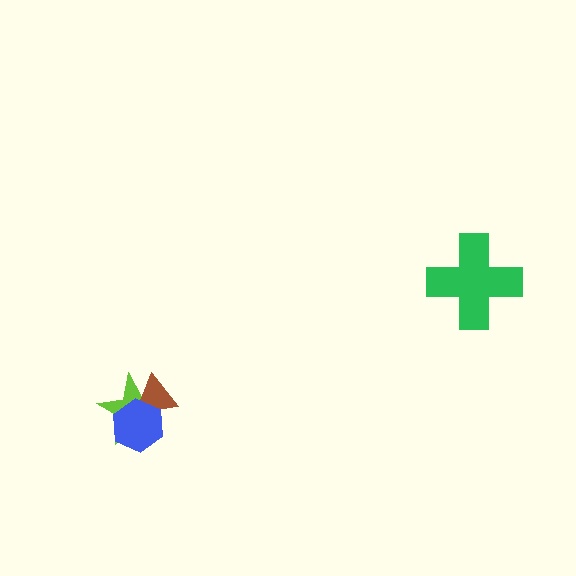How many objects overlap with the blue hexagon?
2 objects overlap with the blue hexagon.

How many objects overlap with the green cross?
0 objects overlap with the green cross.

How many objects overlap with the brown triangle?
2 objects overlap with the brown triangle.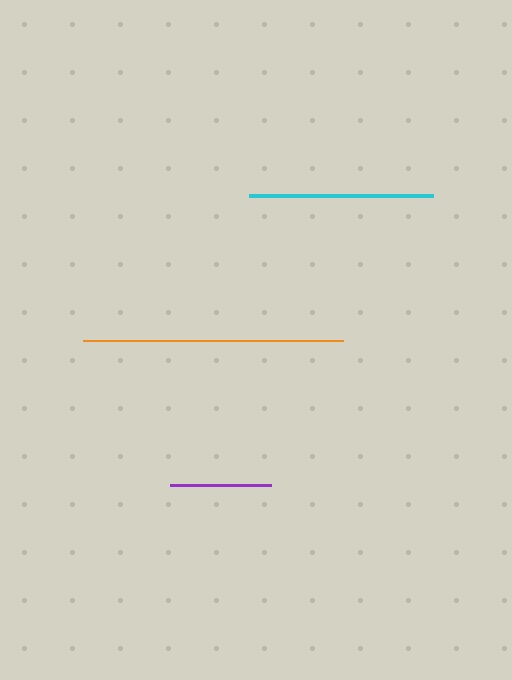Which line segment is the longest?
The orange line is the longest at approximately 261 pixels.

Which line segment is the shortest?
The purple line is the shortest at approximately 101 pixels.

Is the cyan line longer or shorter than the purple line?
The cyan line is longer than the purple line.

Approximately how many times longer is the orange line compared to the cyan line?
The orange line is approximately 1.4 times the length of the cyan line.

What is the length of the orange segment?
The orange segment is approximately 261 pixels long.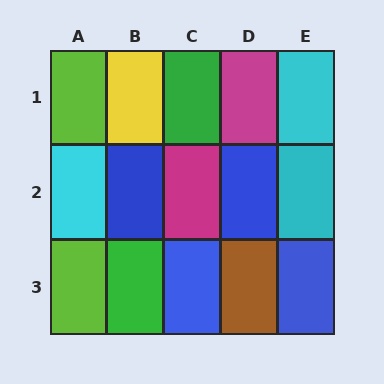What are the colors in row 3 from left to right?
Lime, green, blue, brown, blue.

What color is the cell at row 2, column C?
Magenta.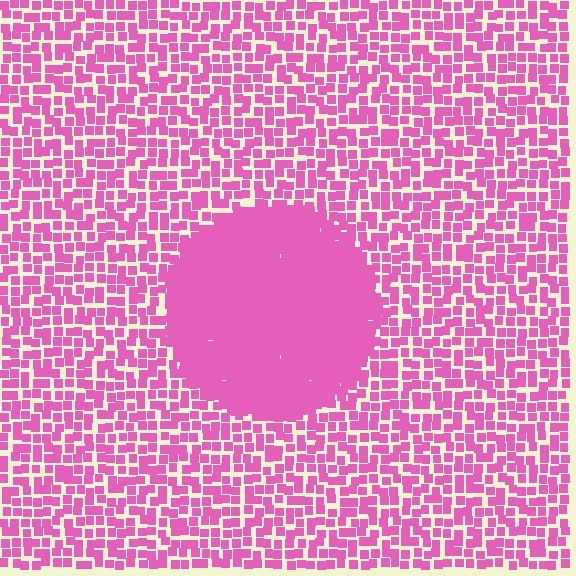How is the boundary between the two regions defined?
The boundary is defined by a change in element density (approximately 2.5x ratio). All elements are the same color, size, and shape.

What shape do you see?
I see a circle.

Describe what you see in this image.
The image contains small pink elements arranged at two different densities. A circle-shaped region is visible where the elements are more densely packed than the surrounding area.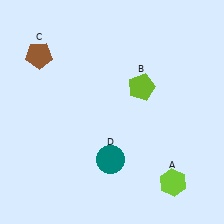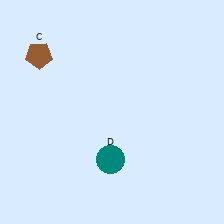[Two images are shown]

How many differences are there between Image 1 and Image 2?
There are 2 differences between the two images.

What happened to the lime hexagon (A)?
The lime hexagon (A) was removed in Image 2. It was in the bottom-right area of Image 1.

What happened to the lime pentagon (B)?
The lime pentagon (B) was removed in Image 2. It was in the top-right area of Image 1.